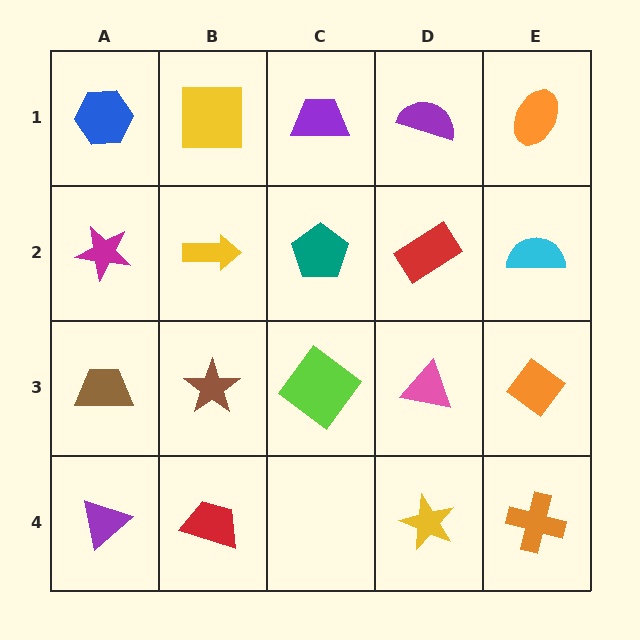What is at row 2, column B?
A yellow arrow.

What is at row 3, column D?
A pink triangle.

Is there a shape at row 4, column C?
No, that cell is empty.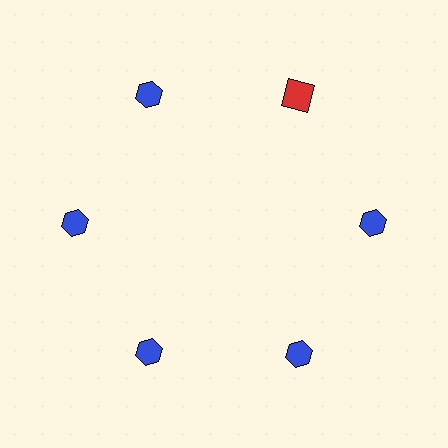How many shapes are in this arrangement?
There are 6 shapes arranged in a ring pattern.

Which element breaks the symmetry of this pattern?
The red square at roughly the 1 o'clock position breaks the symmetry. All other shapes are blue hexagons.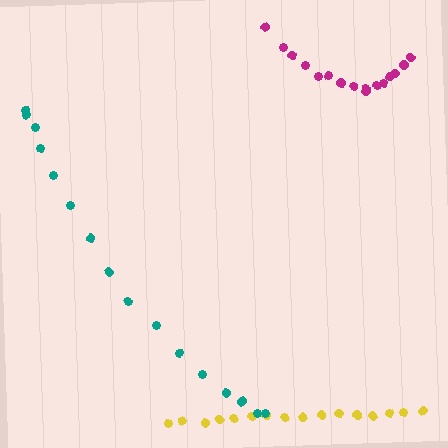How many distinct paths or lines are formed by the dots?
There are 3 distinct paths.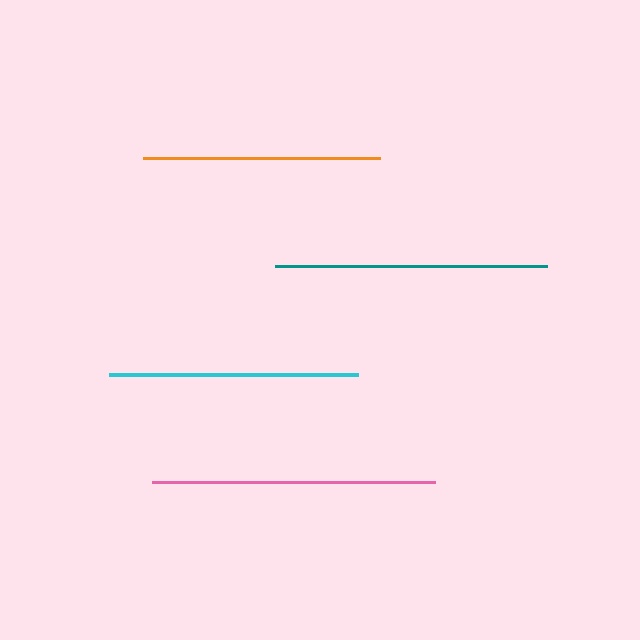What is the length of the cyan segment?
The cyan segment is approximately 249 pixels long.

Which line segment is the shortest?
The orange line is the shortest at approximately 237 pixels.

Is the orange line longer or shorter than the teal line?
The teal line is longer than the orange line.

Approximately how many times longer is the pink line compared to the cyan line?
The pink line is approximately 1.1 times the length of the cyan line.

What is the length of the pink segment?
The pink segment is approximately 282 pixels long.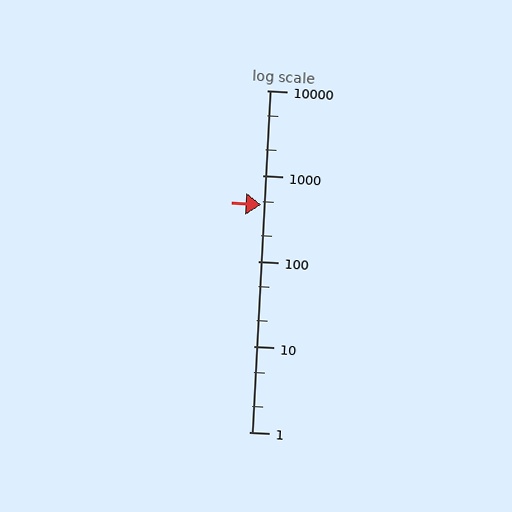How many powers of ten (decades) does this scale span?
The scale spans 4 decades, from 1 to 10000.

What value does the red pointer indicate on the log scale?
The pointer indicates approximately 460.